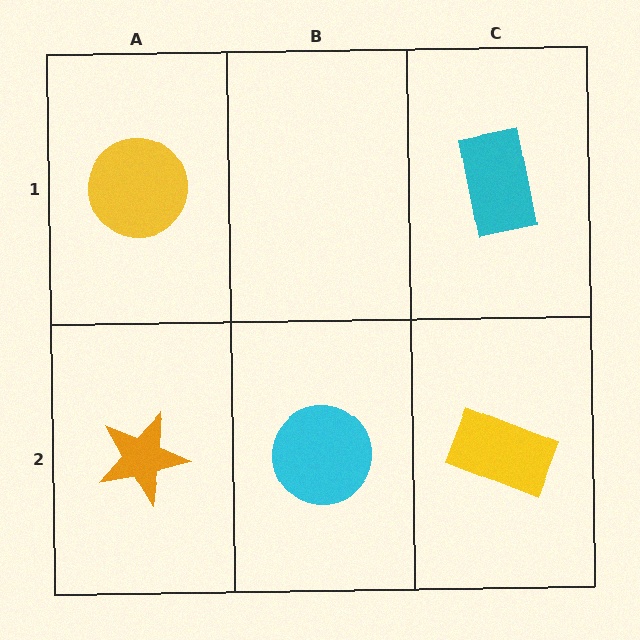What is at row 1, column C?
A cyan rectangle.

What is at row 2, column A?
An orange star.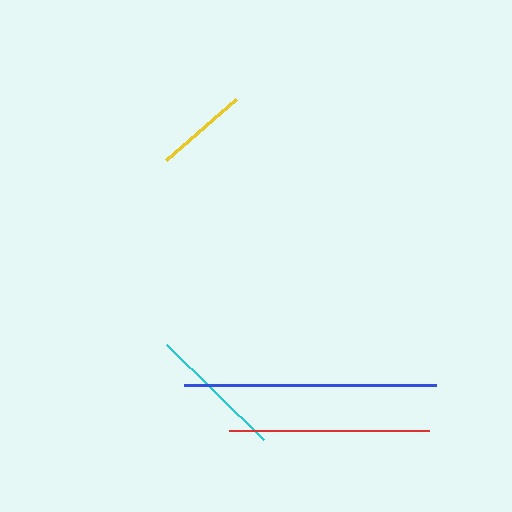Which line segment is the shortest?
The yellow line is the shortest at approximately 93 pixels.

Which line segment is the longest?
The blue line is the longest at approximately 251 pixels.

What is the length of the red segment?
The red segment is approximately 200 pixels long.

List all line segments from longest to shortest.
From longest to shortest: blue, red, cyan, yellow.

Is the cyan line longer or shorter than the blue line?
The blue line is longer than the cyan line.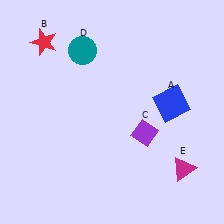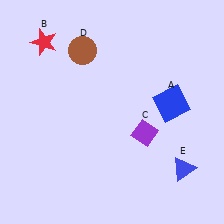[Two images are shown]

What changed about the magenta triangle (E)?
In Image 1, E is magenta. In Image 2, it changed to blue.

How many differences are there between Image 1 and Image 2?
There are 2 differences between the two images.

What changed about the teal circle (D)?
In Image 1, D is teal. In Image 2, it changed to brown.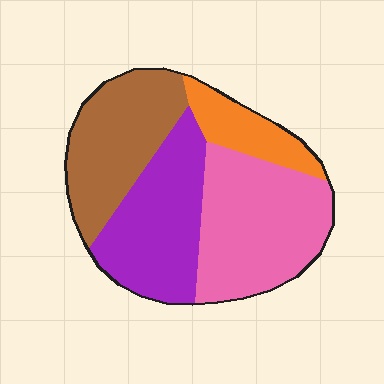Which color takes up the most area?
Pink, at roughly 35%.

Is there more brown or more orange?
Brown.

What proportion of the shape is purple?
Purple covers roughly 30% of the shape.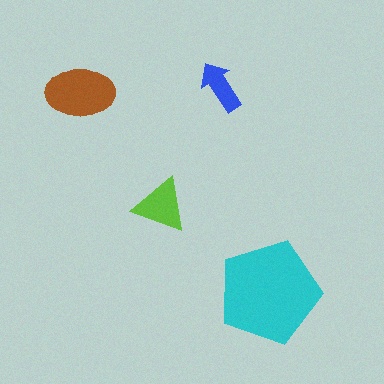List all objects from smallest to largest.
The blue arrow, the lime triangle, the brown ellipse, the cyan pentagon.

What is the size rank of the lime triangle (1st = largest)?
3rd.